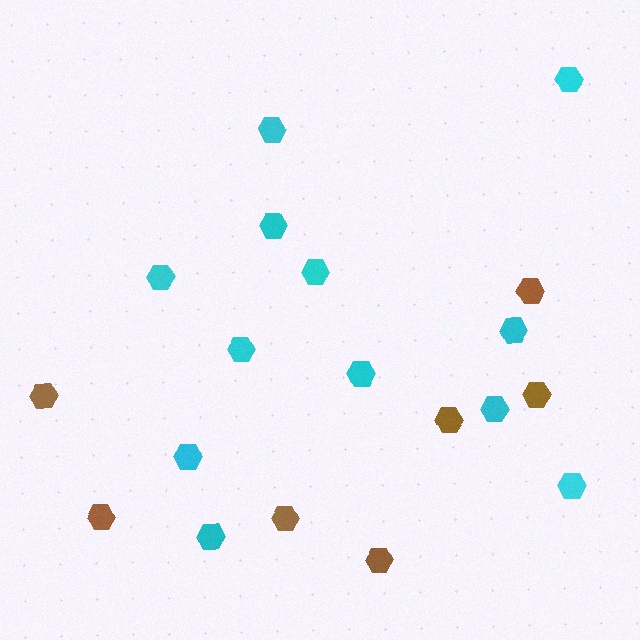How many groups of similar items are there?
There are 2 groups: one group of brown hexagons (7) and one group of cyan hexagons (12).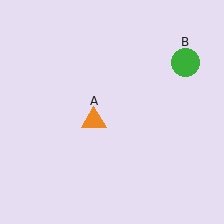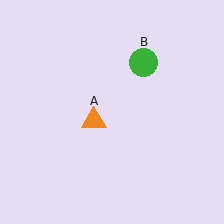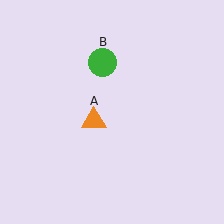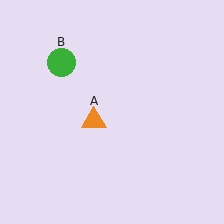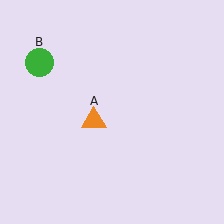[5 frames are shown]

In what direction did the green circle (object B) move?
The green circle (object B) moved left.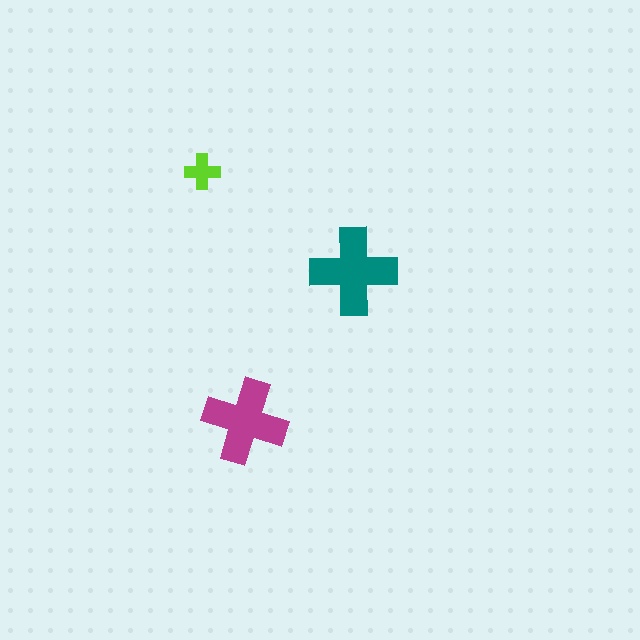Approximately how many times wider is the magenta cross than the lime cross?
About 2.5 times wider.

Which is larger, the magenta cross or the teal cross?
The teal one.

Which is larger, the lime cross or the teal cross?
The teal one.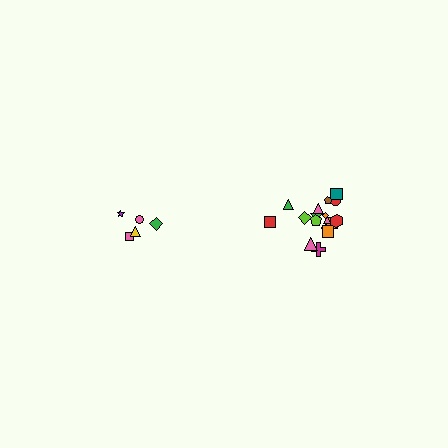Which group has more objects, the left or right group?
The right group.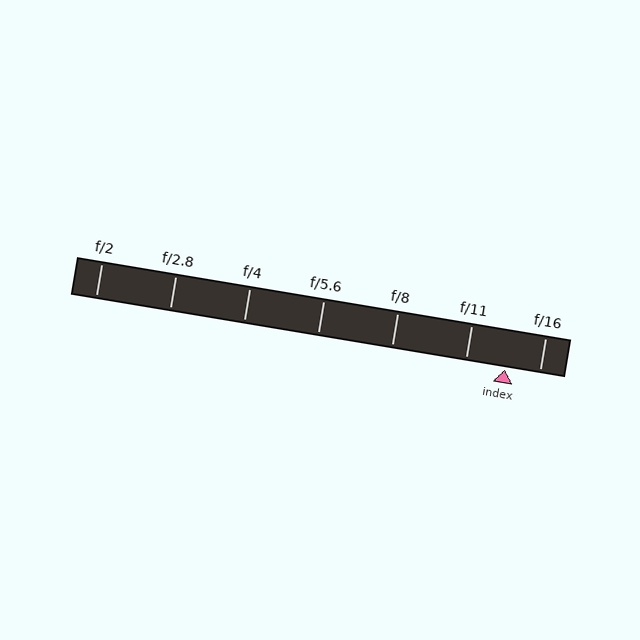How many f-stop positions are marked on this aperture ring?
There are 7 f-stop positions marked.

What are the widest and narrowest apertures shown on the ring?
The widest aperture shown is f/2 and the narrowest is f/16.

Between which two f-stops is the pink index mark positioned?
The index mark is between f/11 and f/16.